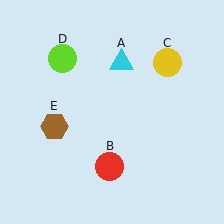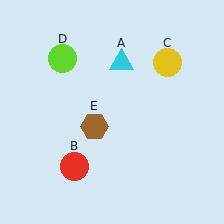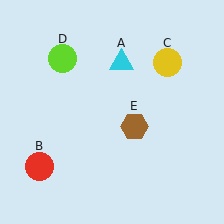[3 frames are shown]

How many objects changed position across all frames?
2 objects changed position: red circle (object B), brown hexagon (object E).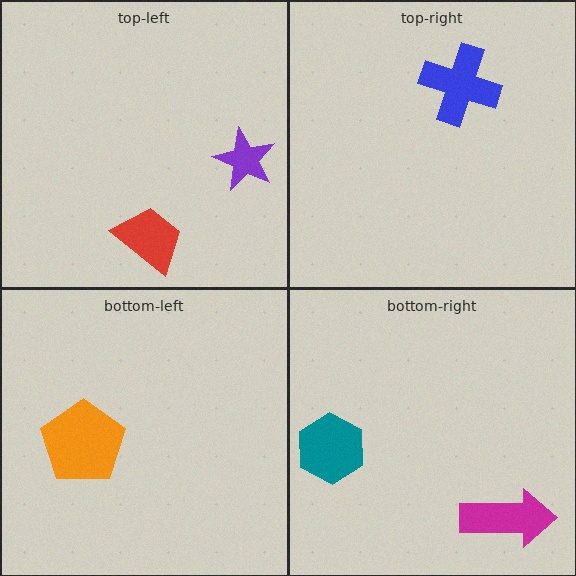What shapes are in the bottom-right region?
The magenta arrow, the teal hexagon.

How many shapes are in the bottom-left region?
1.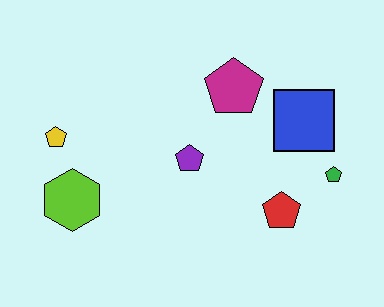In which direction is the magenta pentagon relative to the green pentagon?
The magenta pentagon is to the left of the green pentagon.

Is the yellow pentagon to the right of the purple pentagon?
No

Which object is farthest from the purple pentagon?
The green pentagon is farthest from the purple pentagon.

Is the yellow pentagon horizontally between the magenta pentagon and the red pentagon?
No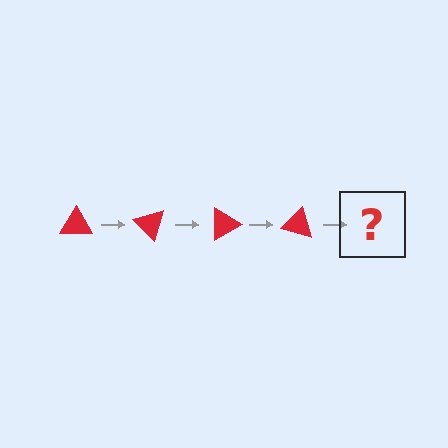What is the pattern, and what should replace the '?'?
The pattern is that the triangle rotates 45 degrees each step. The '?' should be a red triangle rotated 180 degrees.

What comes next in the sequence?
The next element should be a red triangle rotated 180 degrees.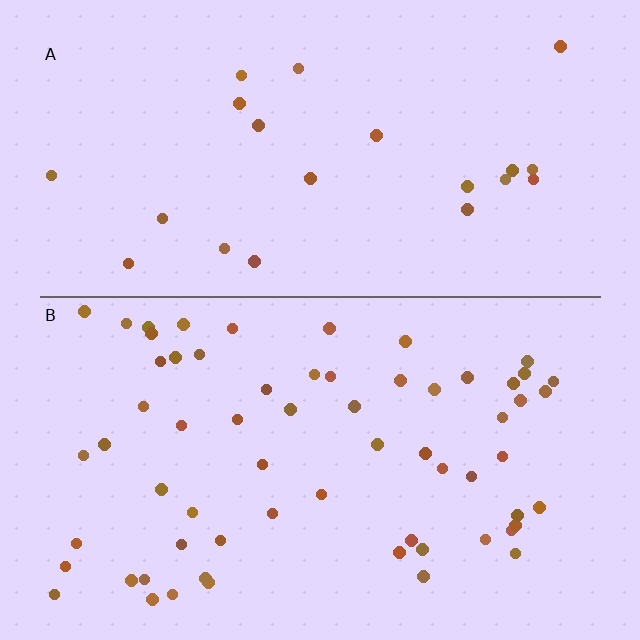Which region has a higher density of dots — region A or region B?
B (the bottom).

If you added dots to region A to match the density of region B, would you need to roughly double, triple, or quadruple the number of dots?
Approximately triple.